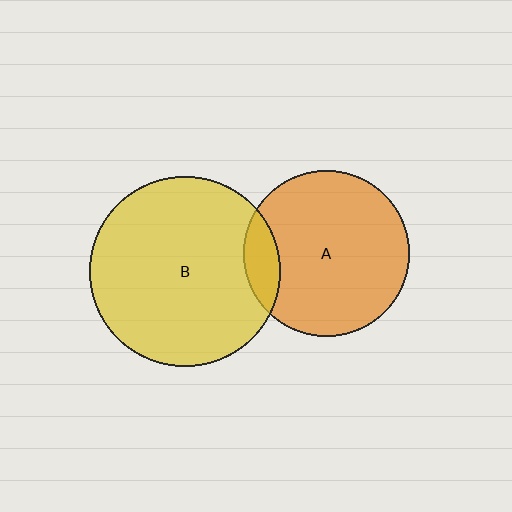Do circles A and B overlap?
Yes.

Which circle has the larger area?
Circle B (yellow).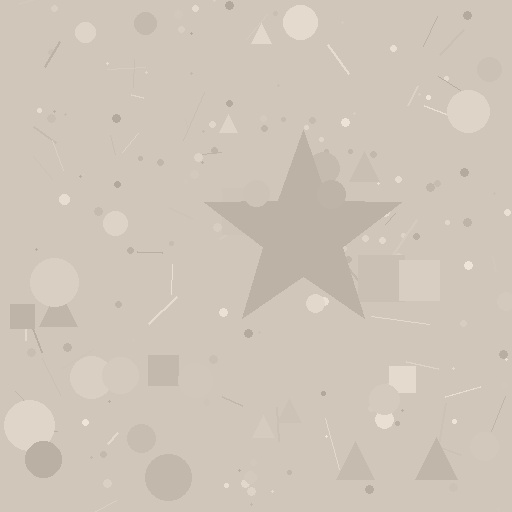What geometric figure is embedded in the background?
A star is embedded in the background.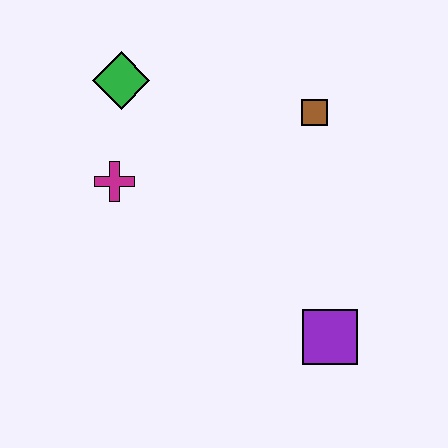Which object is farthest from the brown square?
The purple square is farthest from the brown square.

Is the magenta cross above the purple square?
Yes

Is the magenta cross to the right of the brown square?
No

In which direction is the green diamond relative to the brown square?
The green diamond is to the left of the brown square.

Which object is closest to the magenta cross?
The green diamond is closest to the magenta cross.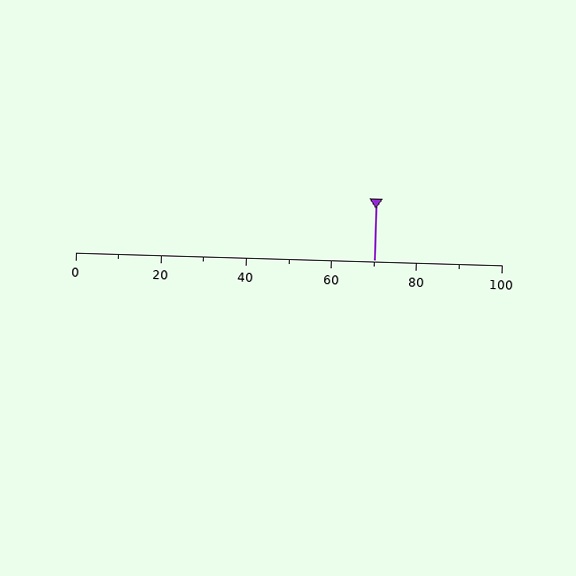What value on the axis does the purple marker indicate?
The marker indicates approximately 70.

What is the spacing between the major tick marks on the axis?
The major ticks are spaced 20 apart.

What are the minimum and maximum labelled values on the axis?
The axis runs from 0 to 100.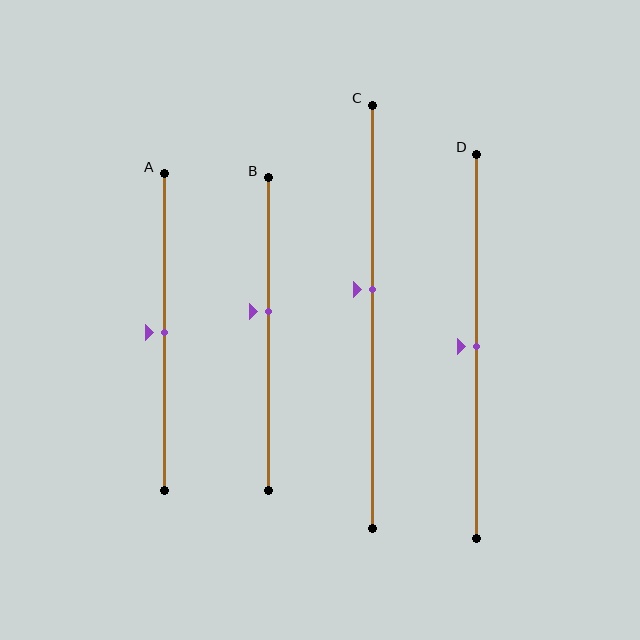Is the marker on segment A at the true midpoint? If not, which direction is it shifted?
Yes, the marker on segment A is at the true midpoint.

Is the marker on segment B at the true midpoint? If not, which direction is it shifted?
No, the marker on segment B is shifted upward by about 7% of the segment length.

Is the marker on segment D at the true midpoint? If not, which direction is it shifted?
Yes, the marker on segment D is at the true midpoint.